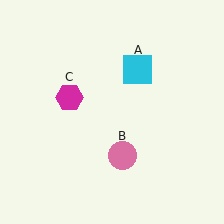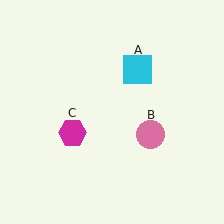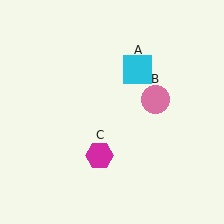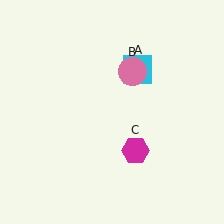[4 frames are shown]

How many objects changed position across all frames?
2 objects changed position: pink circle (object B), magenta hexagon (object C).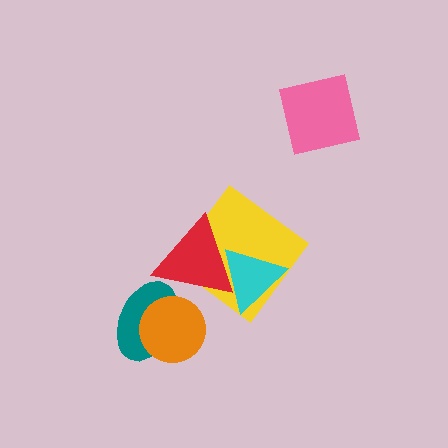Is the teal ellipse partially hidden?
Yes, it is partially covered by another shape.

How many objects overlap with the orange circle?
1 object overlaps with the orange circle.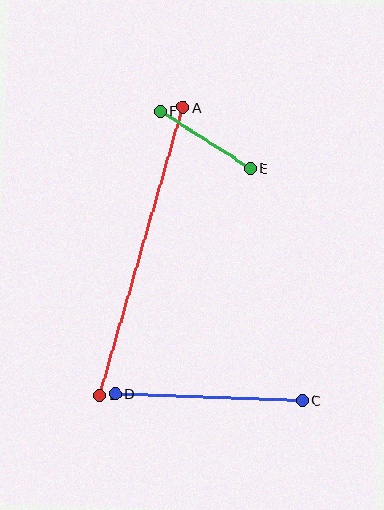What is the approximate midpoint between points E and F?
The midpoint is at approximately (205, 140) pixels.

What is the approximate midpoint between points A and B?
The midpoint is at approximately (142, 251) pixels.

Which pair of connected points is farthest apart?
Points A and B are farthest apart.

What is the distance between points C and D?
The distance is approximately 187 pixels.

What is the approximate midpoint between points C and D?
The midpoint is at approximately (209, 397) pixels.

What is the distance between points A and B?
The distance is approximately 299 pixels.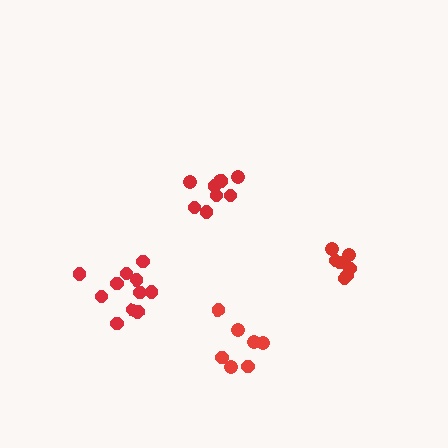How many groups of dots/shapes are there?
There are 4 groups.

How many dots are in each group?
Group 1: 7 dots, Group 2: 9 dots, Group 3: 7 dots, Group 4: 11 dots (34 total).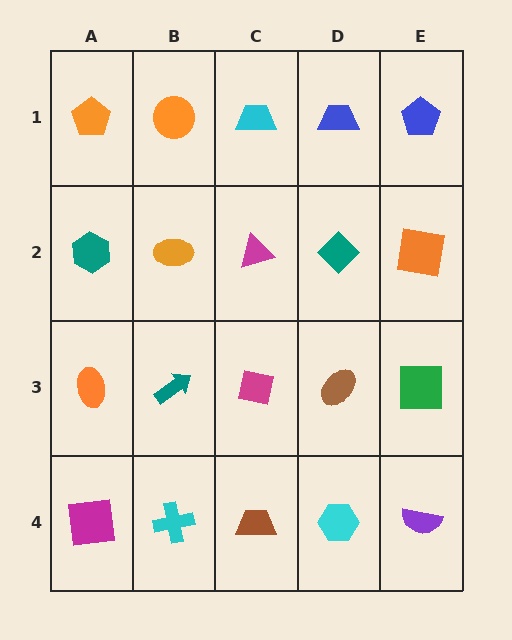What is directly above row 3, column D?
A teal diamond.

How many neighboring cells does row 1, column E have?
2.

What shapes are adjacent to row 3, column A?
A teal hexagon (row 2, column A), a magenta square (row 4, column A), a teal arrow (row 3, column B).